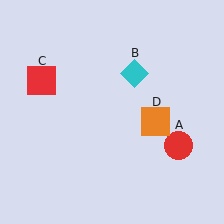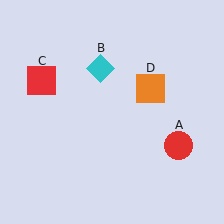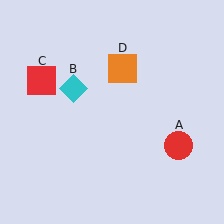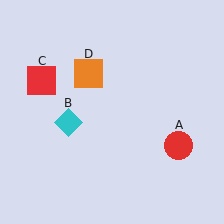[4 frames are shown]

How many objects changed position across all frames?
2 objects changed position: cyan diamond (object B), orange square (object D).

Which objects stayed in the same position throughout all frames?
Red circle (object A) and red square (object C) remained stationary.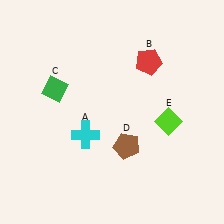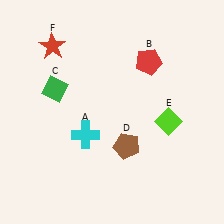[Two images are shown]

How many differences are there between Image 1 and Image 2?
There is 1 difference between the two images.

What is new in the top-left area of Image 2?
A red star (F) was added in the top-left area of Image 2.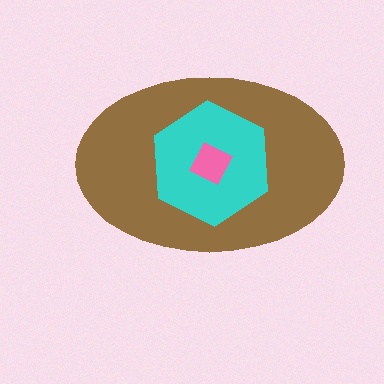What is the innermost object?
The pink square.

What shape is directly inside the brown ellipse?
The cyan hexagon.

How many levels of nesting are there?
3.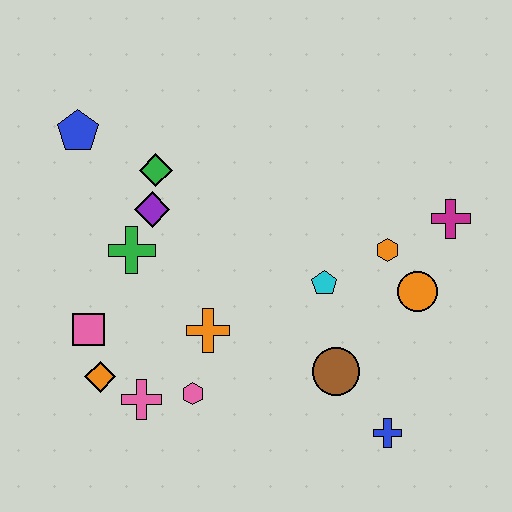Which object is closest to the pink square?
The orange diamond is closest to the pink square.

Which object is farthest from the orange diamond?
The magenta cross is farthest from the orange diamond.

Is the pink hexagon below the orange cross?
Yes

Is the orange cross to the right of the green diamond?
Yes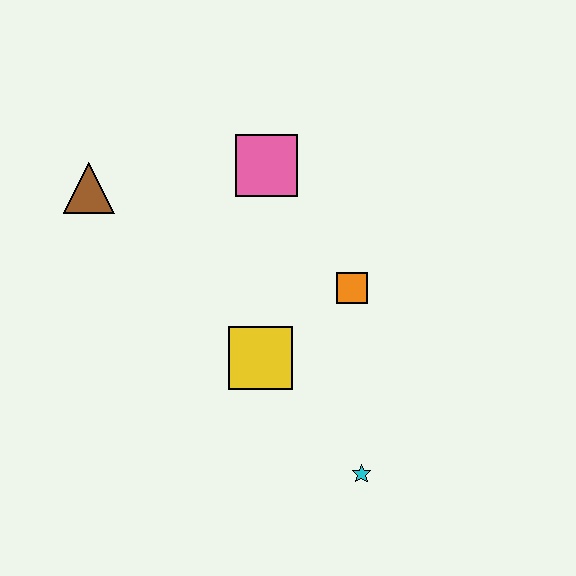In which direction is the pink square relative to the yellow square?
The pink square is above the yellow square.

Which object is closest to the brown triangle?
The pink square is closest to the brown triangle.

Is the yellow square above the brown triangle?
No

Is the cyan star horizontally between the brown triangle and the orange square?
No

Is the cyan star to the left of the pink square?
No